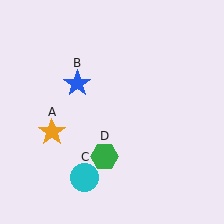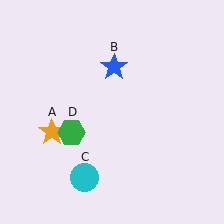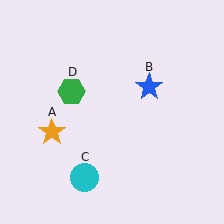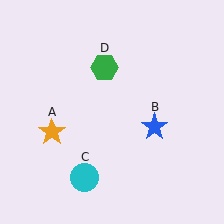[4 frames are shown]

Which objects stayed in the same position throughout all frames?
Orange star (object A) and cyan circle (object C) remained stationary.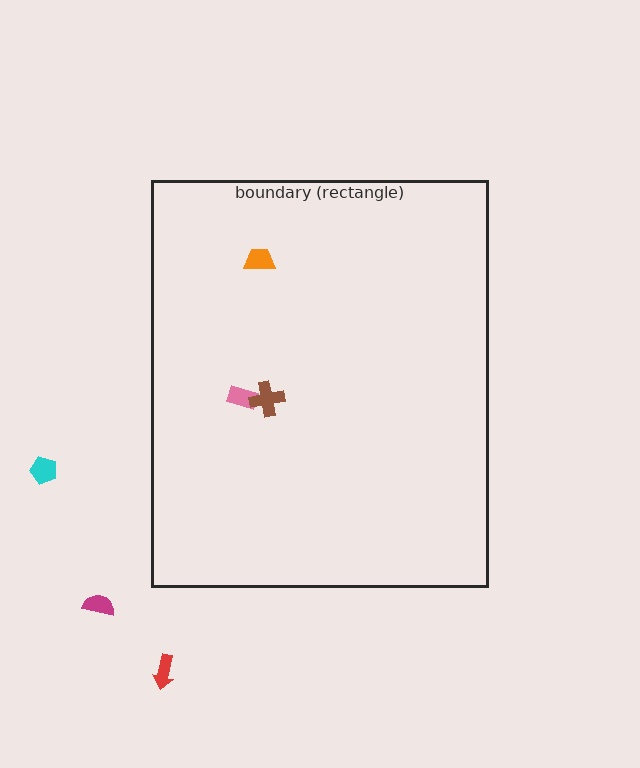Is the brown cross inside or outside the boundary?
Inside.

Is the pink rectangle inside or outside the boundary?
Inside.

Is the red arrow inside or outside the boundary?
Outside.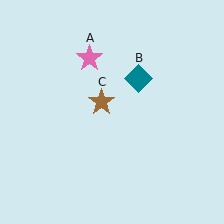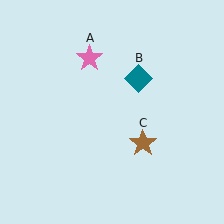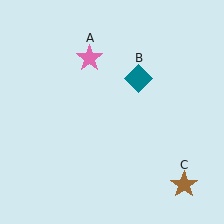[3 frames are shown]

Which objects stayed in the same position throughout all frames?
Pink star (object A) and teal diamond (object B) remained stationary.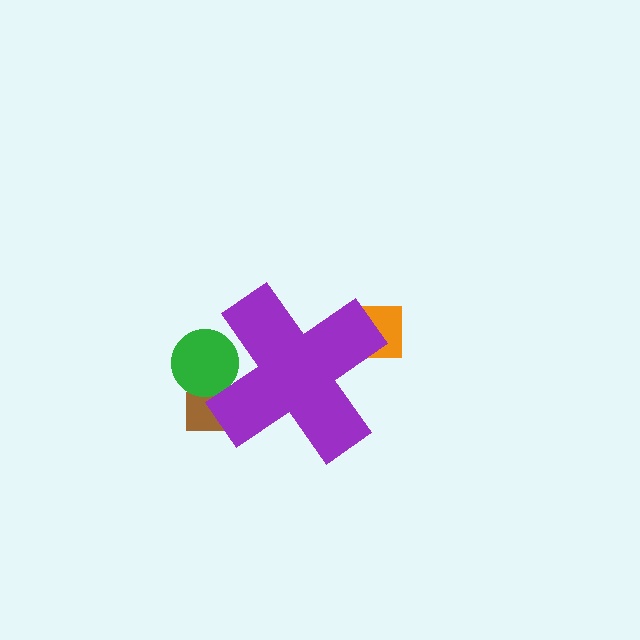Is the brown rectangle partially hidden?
Yes, the brown rectangle is partially hidden behind the purple cross.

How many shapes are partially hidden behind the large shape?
3 shapes are partially hidden.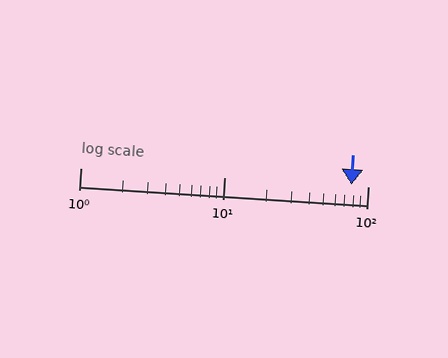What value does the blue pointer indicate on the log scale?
The pointer indicates approximately 77.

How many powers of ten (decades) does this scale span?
The scale spans 2 decades, from 1 to 100.